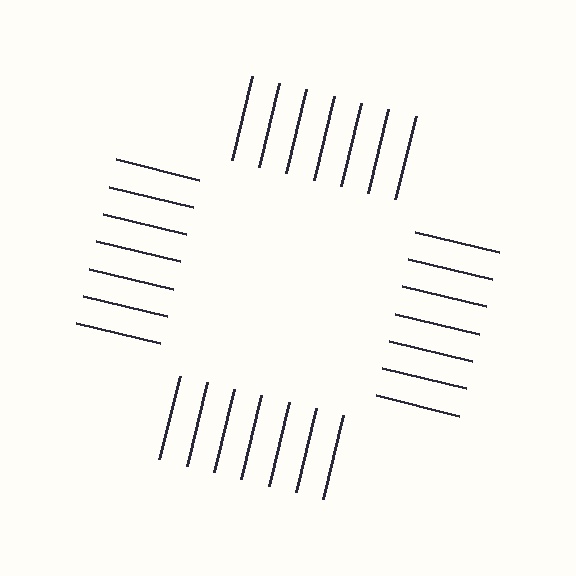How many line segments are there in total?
28 — 7 along each of the 4 edges.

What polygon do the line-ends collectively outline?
An illusory square — the line segments terminate on its edges but no continuous stroke is drawn.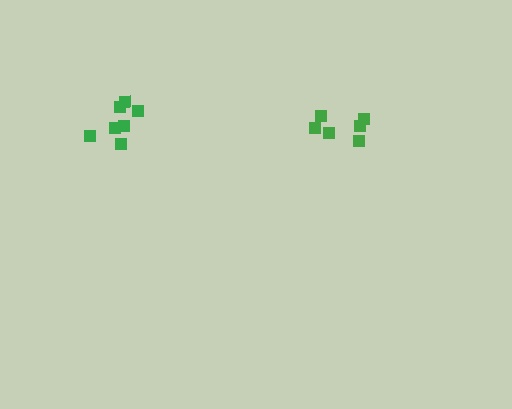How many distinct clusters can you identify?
There are 2 distinct clusters.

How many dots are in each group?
Group 1: 6 dots, Group 2: 7 dots (13 total).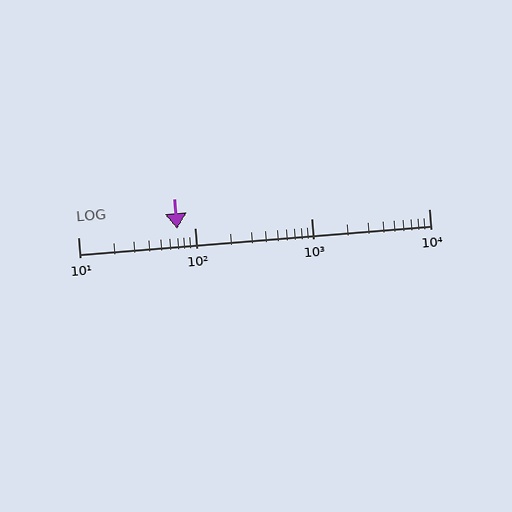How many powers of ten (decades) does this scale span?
The scale spans 3 decades, from 10 to 10000.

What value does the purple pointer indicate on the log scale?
The pointer indicates approximately 70.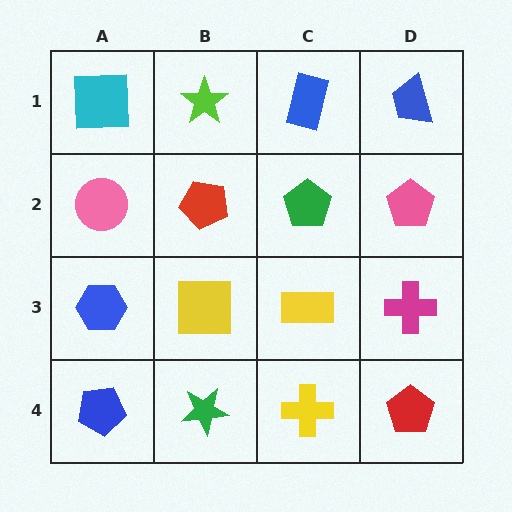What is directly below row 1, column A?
A pink circle.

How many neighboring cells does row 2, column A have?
3.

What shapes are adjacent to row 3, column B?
A red pentagon (row 2, column B), a green star (row 4, column B), a blue hexagon (row 3, column A), a yellow rectangle (row 3, column C).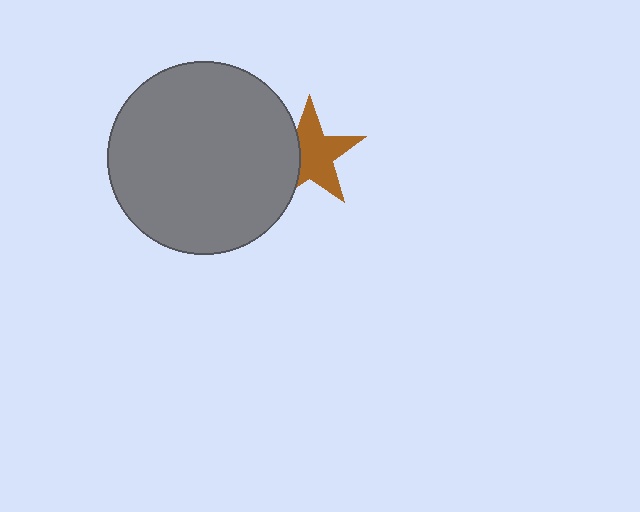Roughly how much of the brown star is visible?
Most of it is visible (roughly 67%).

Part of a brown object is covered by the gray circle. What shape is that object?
It is a star.